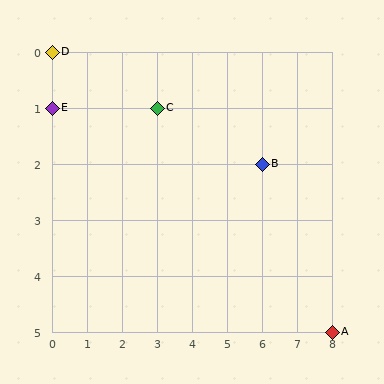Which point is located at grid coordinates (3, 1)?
Point C is at (3, 1).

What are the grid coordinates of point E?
Point E is at grid coordinates (0, 1).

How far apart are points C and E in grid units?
Points C and E are 3 columns apart.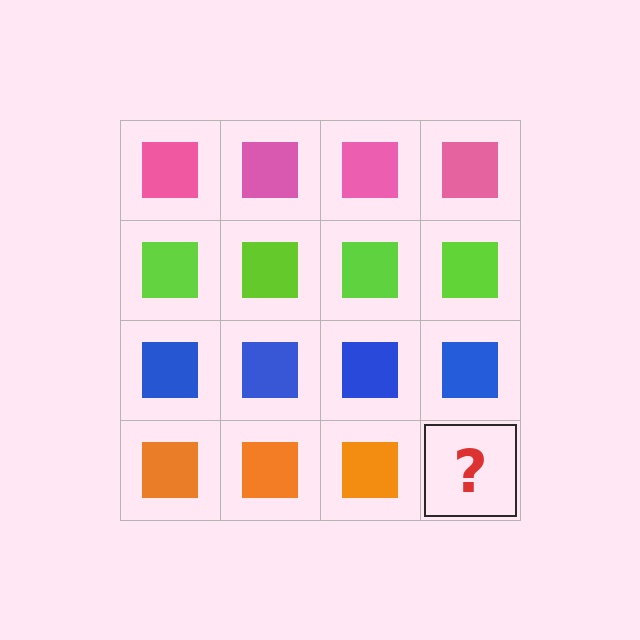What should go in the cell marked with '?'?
The missing cell should contain an orange square.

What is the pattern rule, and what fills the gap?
The rule is that each row has a consistent color. The gap should be filled with an orange square.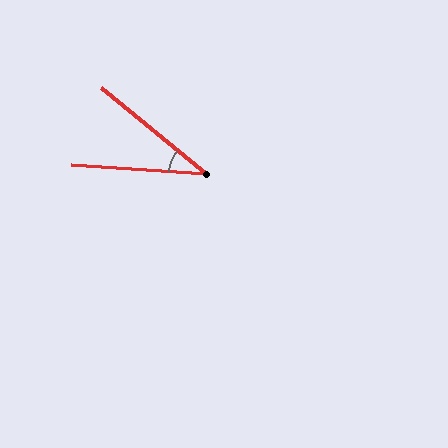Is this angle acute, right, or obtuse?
It is acute.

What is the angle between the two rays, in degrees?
Approximately 35 degrees.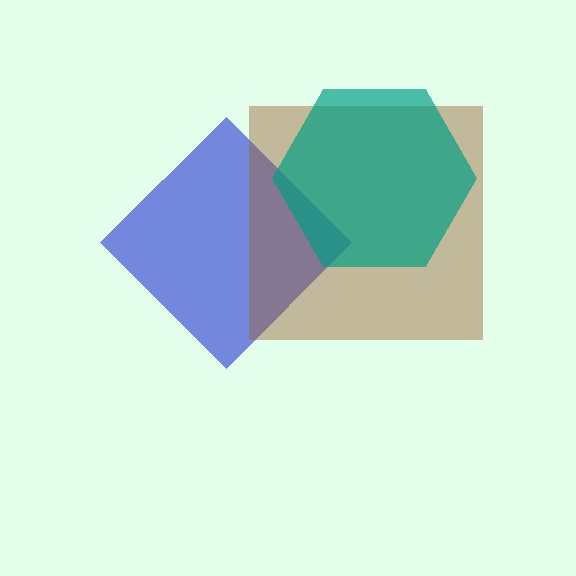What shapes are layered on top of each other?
The layered shapes are: a blue diamond, a brown square, a teal hexagon.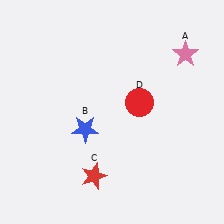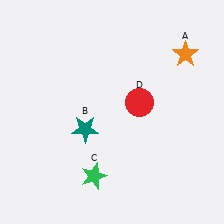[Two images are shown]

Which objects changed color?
A changed from pink to orange. B changed from blue to teal. C changed from red to green.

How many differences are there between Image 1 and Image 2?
There are 3 differences between the two images.